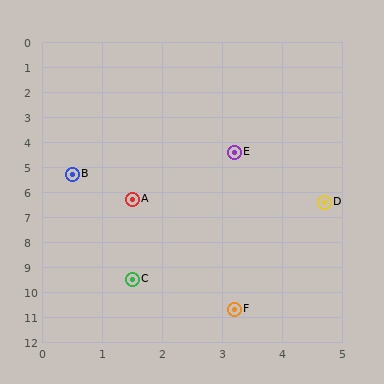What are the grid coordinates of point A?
Point A is at approximately (1.5, 6.3).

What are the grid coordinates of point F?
Point F is at approximately (3.2, 10.7).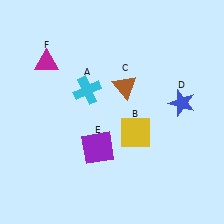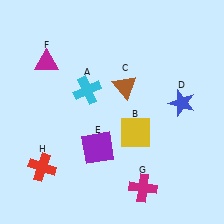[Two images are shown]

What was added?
A magenta cross (G), a red cross (H) were added in Image 2.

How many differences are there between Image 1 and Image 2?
There are 2 differences between the two images.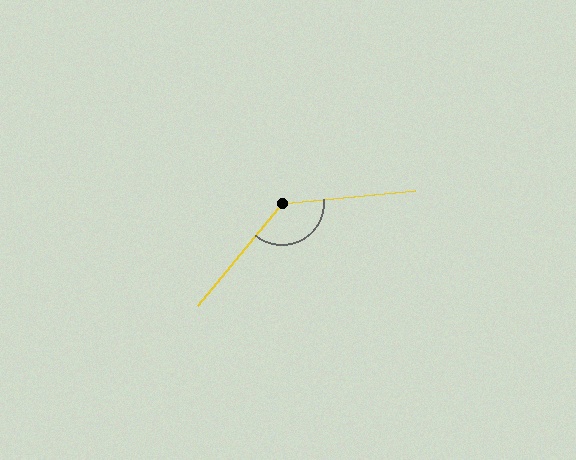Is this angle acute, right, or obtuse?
It is obtuse.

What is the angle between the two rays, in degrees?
Approximately 135 degrees.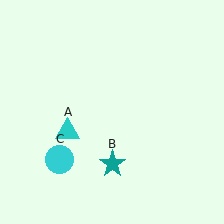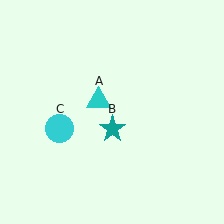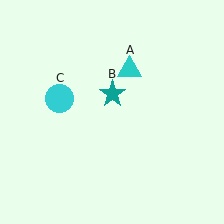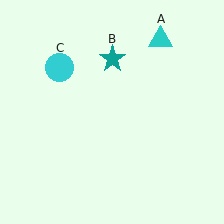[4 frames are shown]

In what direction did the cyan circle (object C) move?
The cyan circle (object C) moved up.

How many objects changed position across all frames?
3 objects changed position: cyan triangle (object A), teal star (object B), cyan circle (object C).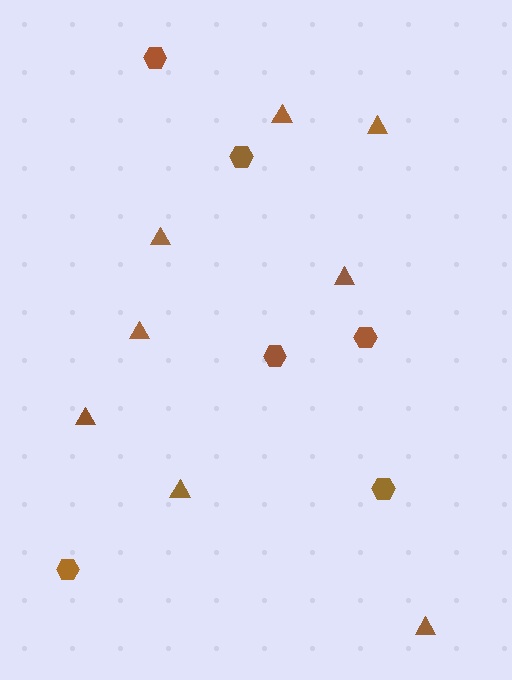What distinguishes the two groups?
There are 2 groups: one group of triangles (8) and one group of hexagons (6).